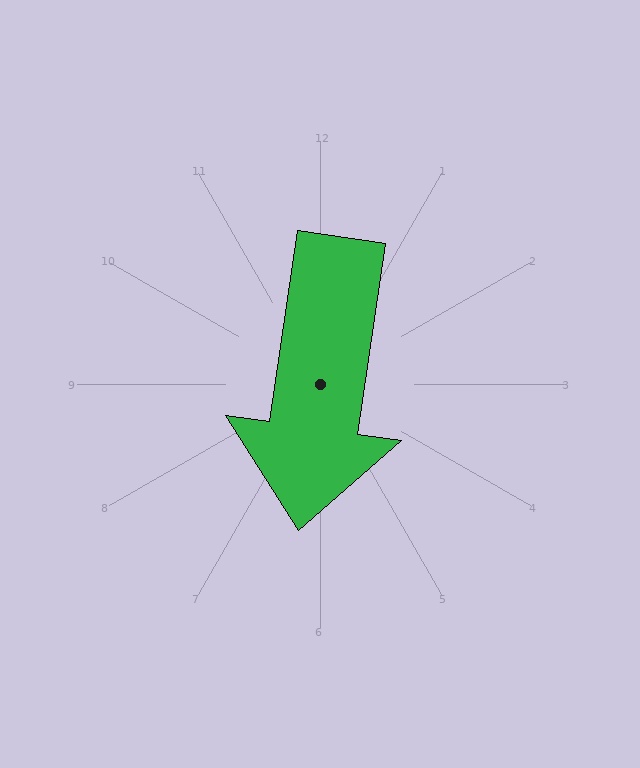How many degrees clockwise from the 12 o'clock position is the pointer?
Approximately 188 degrees.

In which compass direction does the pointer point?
South.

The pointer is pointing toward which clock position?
Roughly 6 o'clock.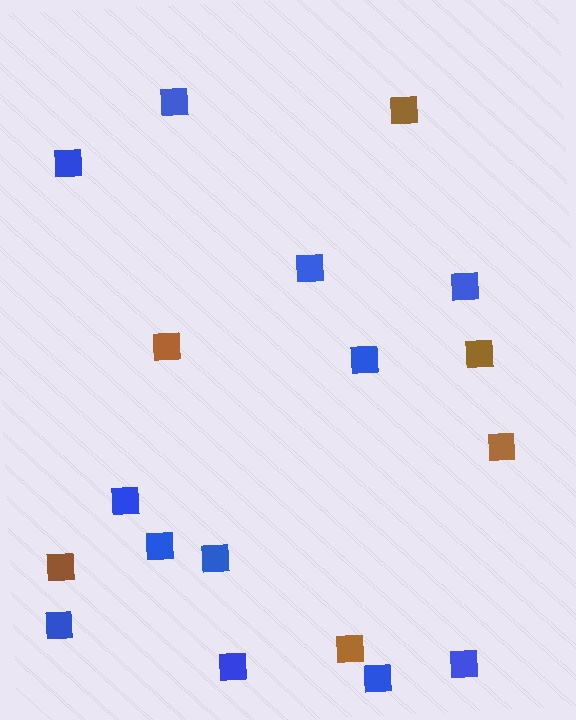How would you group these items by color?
There are 2 groups: one group of blue squares (12) and one group of brown squares (6).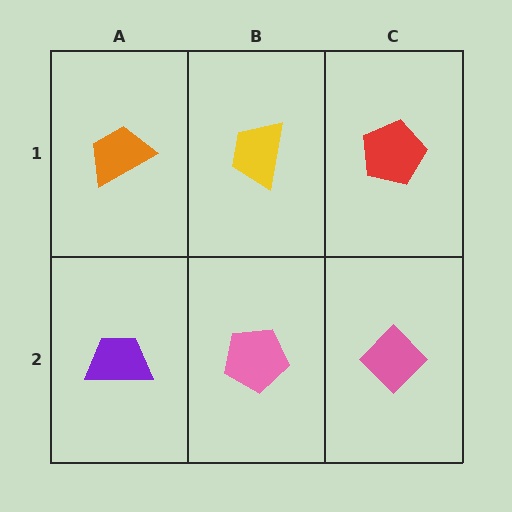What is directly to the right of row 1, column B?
A red pentagon.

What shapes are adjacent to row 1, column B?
A pink pentagon (row 2, column B), an orange trapezoid (row 1, column A), a red pentagon (row 1, column C).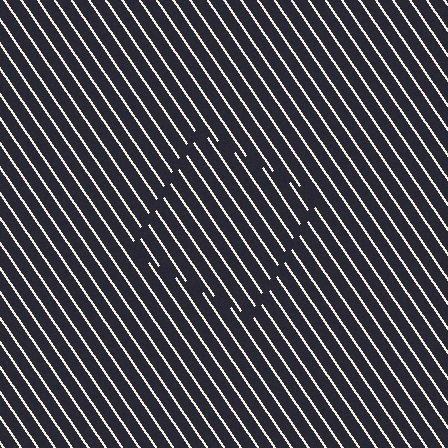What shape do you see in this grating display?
An illusory square. The interior of the shape contains the same grating, shifted by half a period — the contour is defined by the phase discontinuity where line-ends from the inner and outer gratings abut.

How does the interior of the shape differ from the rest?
The interior of the shape contains the same grating, shifted by half a period — the contour is defined by the phase discontinuity where line-ends from the inner and outer gratings abut.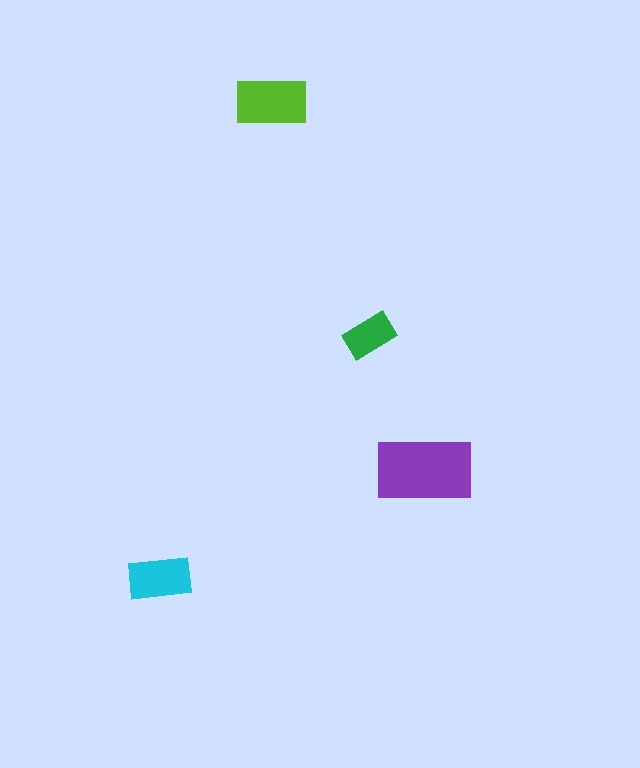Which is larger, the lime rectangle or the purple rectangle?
The purple one.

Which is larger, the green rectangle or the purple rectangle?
The purple one.